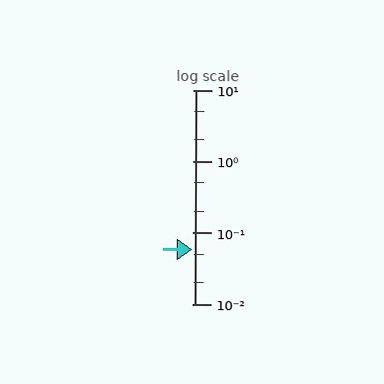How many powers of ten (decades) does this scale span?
The scale spans 3 decades, from 0.01 to 10.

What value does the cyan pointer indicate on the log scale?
The pointer indicates approximately 0.059.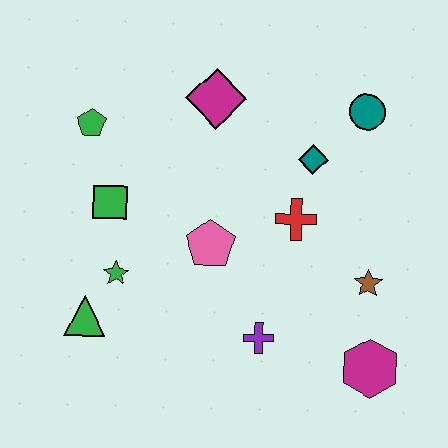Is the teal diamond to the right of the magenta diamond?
Yes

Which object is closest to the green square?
The green star is closest to the green square.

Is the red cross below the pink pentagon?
No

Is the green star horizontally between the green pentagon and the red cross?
Yes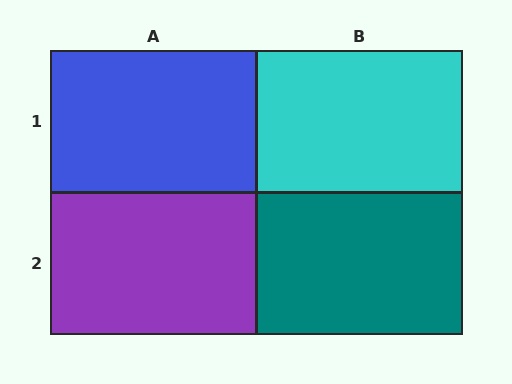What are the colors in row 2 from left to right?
Purple, teal.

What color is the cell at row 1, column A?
Blue.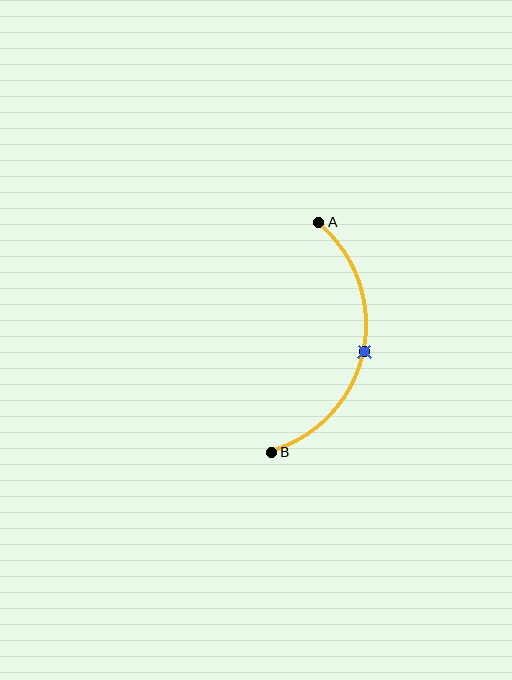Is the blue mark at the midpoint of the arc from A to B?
Yes. The blue mark lies on the arc at equal arc-length from both A and B — it is the arc midpoint.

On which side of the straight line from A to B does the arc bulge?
The arc bulges to the right of the straight line connecting A and B.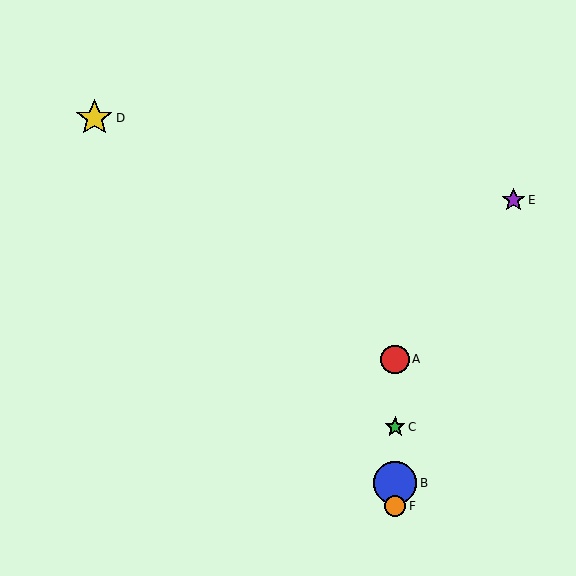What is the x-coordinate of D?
Object D is at x≈94.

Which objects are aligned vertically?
Objects A, B, C, F are aligned vertically.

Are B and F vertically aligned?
Yes, both are at x≈395.